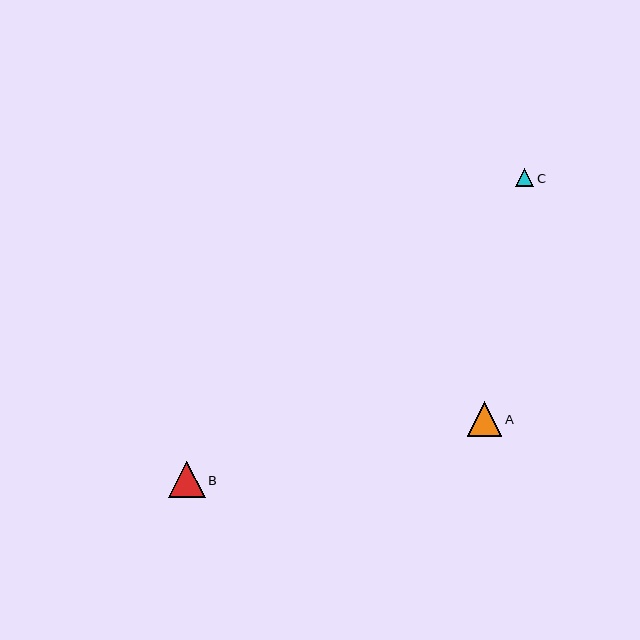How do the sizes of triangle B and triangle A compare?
Triangle B and triangle A are approximately the same size.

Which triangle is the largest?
Triangle B is the largest with a size of approximately 36 pixels.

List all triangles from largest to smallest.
From largest to smallest: B, A, C.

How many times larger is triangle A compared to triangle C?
Triangle A is approximately 1.9 times the size of triangle C.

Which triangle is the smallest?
Triangle C is the smallest with a size of approximately 18 pixels.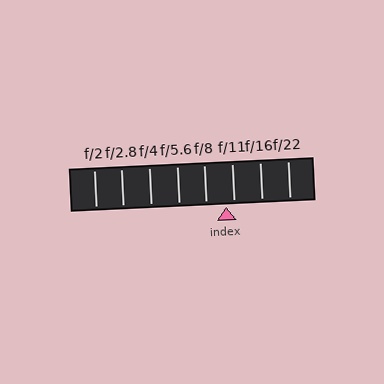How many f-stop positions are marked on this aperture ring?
There are 8 f-stop positions marked.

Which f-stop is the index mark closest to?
The index mark is closest to f/11.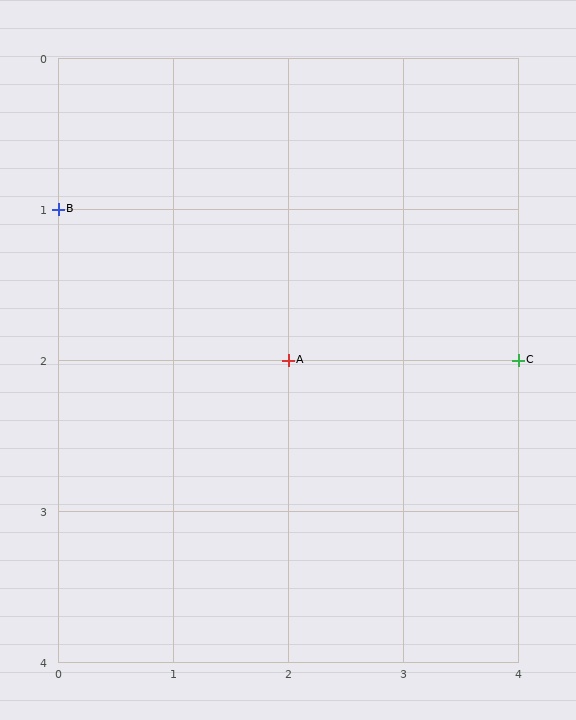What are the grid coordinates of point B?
Point B is at grid coordinates (0, 1).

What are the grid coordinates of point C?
Point C is at grid coordinates (4, 2).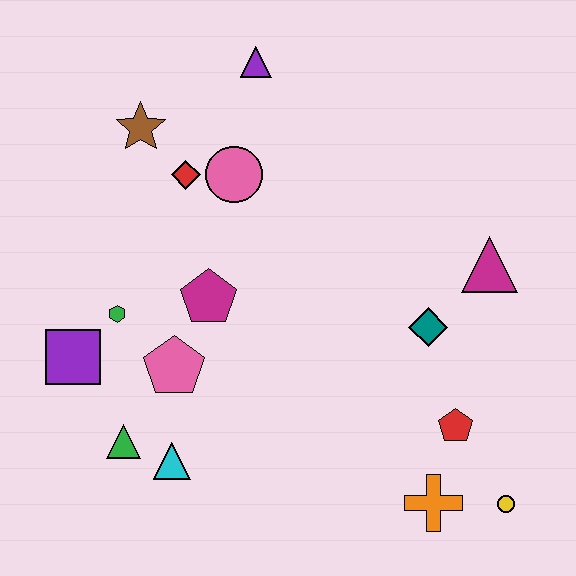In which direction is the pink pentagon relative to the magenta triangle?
The pink pentagon is to the left of the magenta triangle.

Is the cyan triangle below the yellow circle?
No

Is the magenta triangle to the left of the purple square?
No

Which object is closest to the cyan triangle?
The green triangle is closest to the cyan triangle.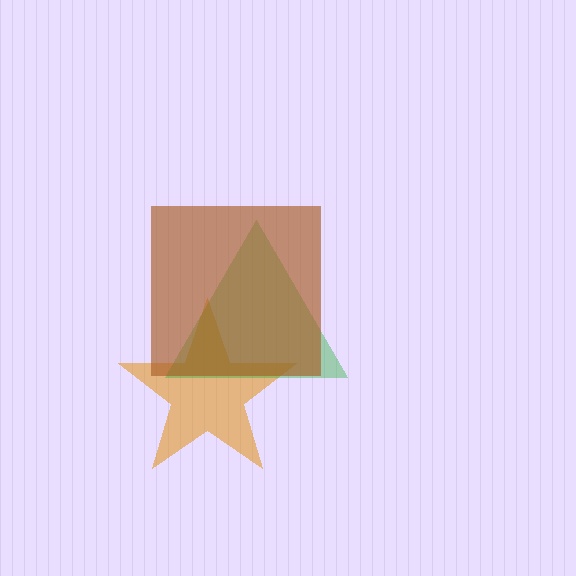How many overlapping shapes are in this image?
There are 3 overlapping shapes in the image.